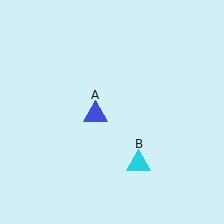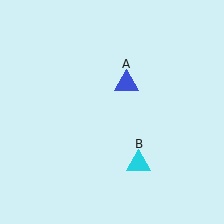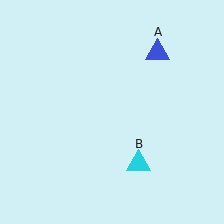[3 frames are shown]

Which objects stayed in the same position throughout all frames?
Cyan triangle (object B) remained stationary.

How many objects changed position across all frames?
1 object changed position: blue triangle (object A).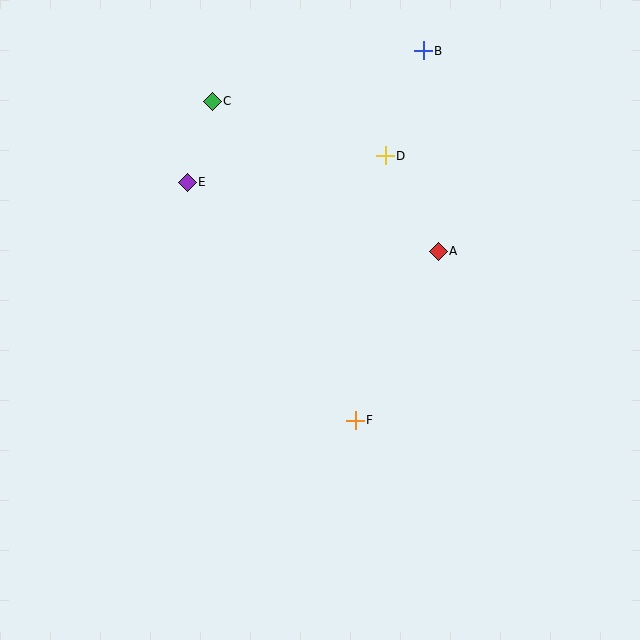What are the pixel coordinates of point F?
Point F is at (355, 420).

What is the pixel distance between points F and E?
The distance between F and E is 291 pixels.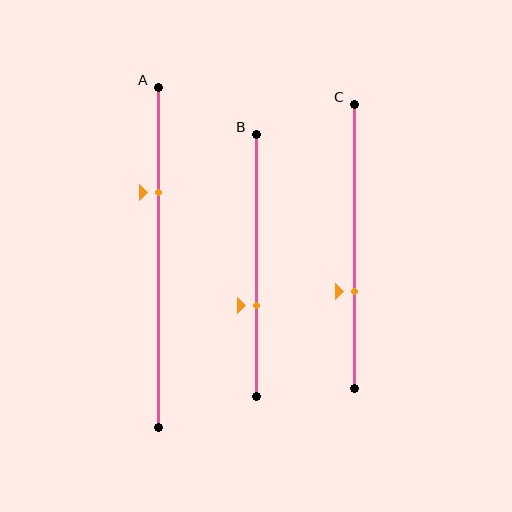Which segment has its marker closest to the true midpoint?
Segment B has its marker closest to the true midpoint.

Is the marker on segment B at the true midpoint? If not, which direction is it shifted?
No, the marker on segment B is shifted downward by about 15% of the segment length.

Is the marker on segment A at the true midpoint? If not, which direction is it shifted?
No, the marker on segment A is shifted upward by about 19% of the segment length.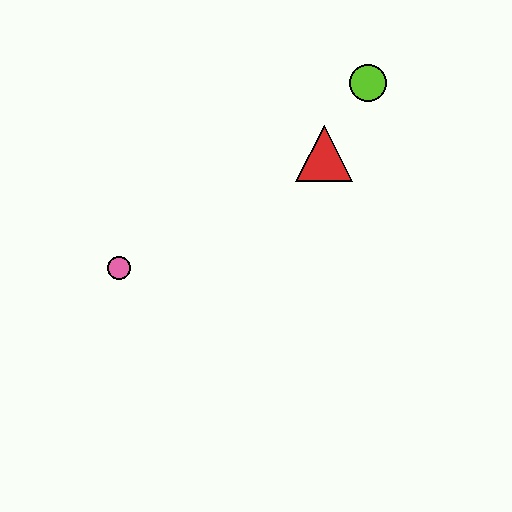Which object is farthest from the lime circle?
The pink circle is farthest from the lime circle.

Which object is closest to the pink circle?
The red triangle is closest to the pink circle.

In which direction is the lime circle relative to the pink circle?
The lime circle is to the right of the pink circle.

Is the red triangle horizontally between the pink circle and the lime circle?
Yes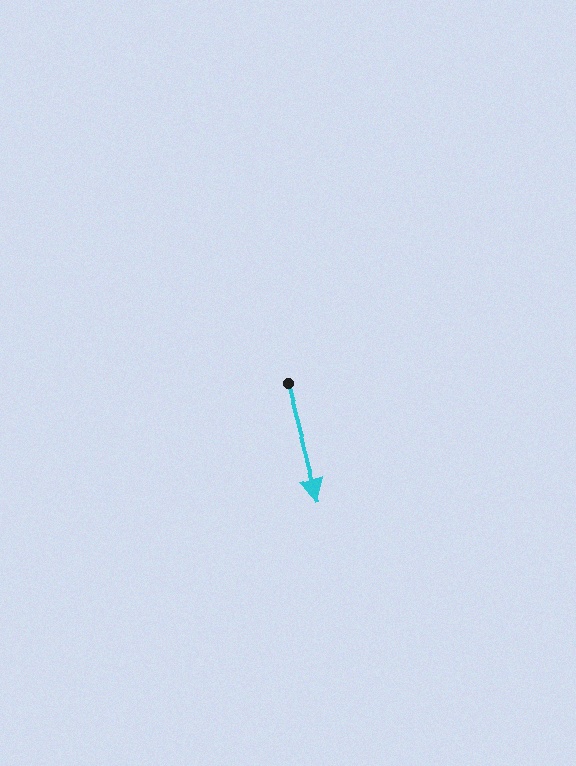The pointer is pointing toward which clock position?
Roughly 5 o'clock.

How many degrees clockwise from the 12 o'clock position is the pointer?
Approximately 165 degrees.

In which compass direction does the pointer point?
South.